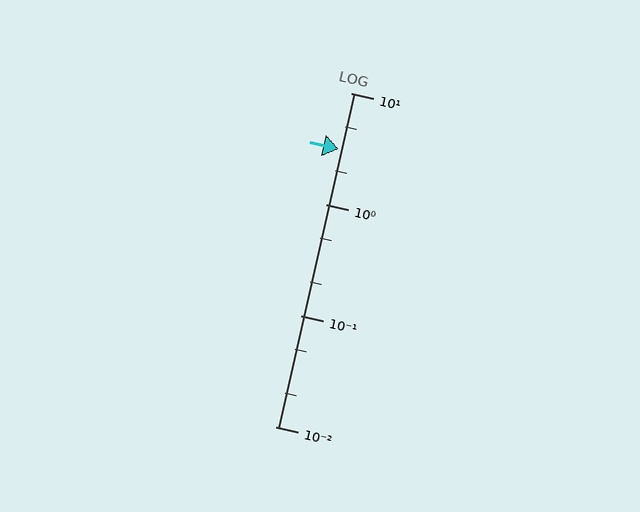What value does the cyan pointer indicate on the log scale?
The pointer indicates approximately 3.1.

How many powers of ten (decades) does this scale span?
The scale spans 3 decades, from 0.01 to 10.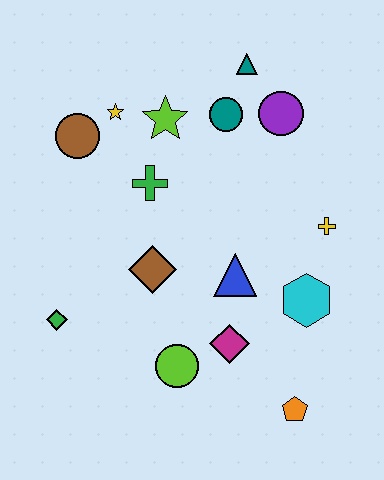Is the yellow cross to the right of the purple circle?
Yes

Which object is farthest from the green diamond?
The teal triangle is farthest from the green diamond.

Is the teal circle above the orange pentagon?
Yes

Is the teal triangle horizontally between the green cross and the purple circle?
Yes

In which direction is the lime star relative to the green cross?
The lime star is above the green cross.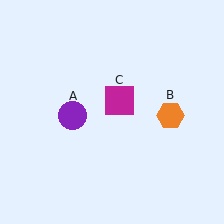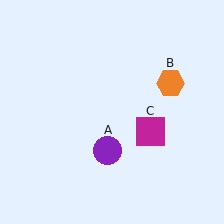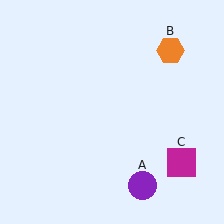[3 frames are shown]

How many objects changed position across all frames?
3 objects changed position: purple circle (object A), orange hexagon (object B), magenta square (object C).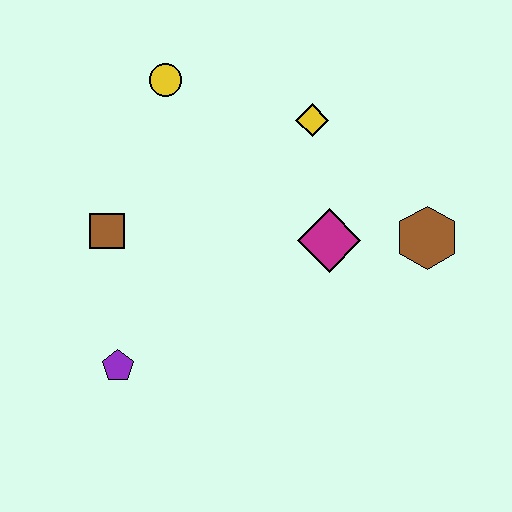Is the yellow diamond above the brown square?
Yes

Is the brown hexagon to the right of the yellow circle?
Yes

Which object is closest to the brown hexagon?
The magenta diamond is closest to the brown hexagon.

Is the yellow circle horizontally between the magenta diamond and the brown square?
Yes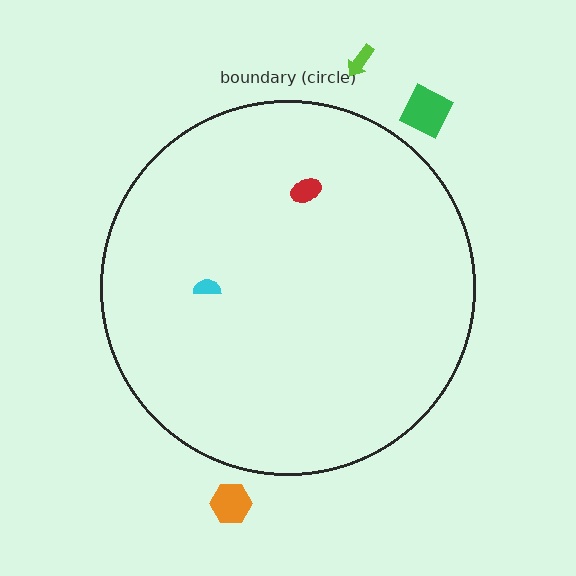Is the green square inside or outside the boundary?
Outside.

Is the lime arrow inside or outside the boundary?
Outside.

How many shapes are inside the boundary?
2 inside, 3 outside.